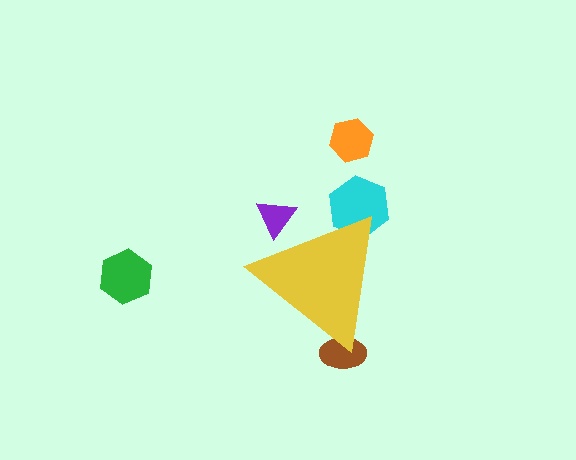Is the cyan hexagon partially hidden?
Yes, the cyan hexagon is partially hidden behind the yellow triangle.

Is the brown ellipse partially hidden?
Yes, the brown ellipse is partially hidden behind the yellow triangle.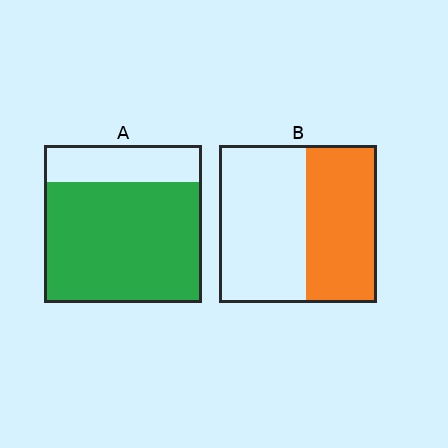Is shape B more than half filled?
No.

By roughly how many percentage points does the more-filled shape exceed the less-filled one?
By roughly 30 percentage points (A over B).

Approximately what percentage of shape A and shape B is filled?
A is approximately 75% and B is approximately 45%.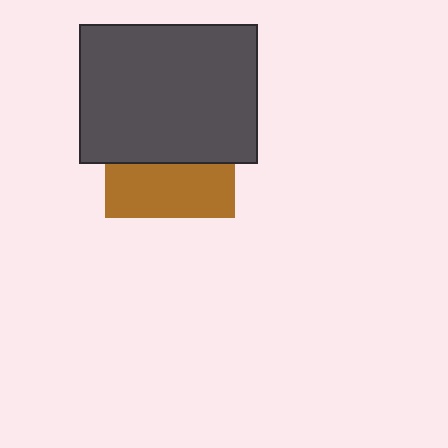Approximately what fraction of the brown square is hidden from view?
Roughly 58% of the brown square is hidden behind the dark gray rectangle.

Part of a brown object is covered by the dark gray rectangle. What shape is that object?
It is a square.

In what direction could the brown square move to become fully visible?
The brown square could move down. That would shift it out from behind the dark gray rectangle entirely.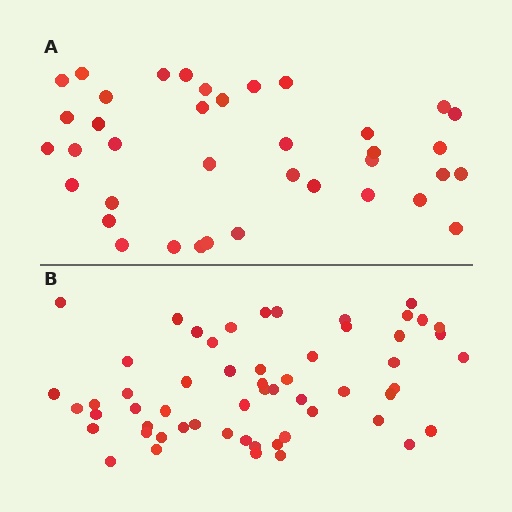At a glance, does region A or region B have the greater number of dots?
Region B (the bottom region) has more dots.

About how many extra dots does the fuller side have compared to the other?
Region B has approximately 20 more dots than region A.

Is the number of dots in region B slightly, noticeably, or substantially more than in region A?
Region B has substantially more. The ratio is roughly 1.5 to 1.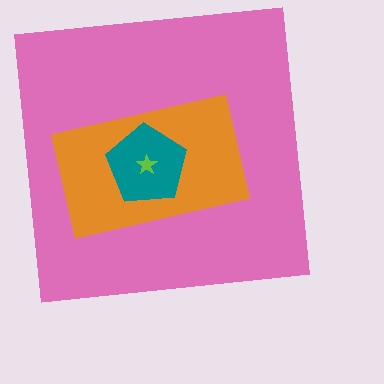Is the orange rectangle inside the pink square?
Yes.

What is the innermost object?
The lime star.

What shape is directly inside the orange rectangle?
The teal pentagon.